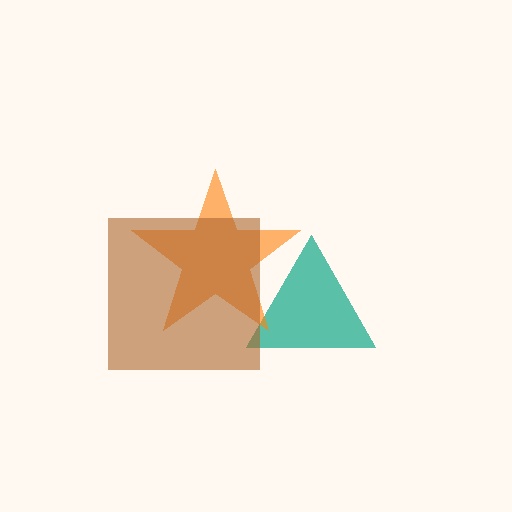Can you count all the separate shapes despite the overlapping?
Yes, there are 3 separate shapes.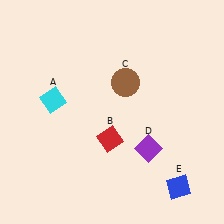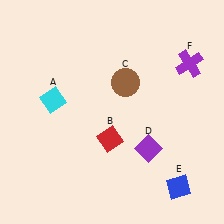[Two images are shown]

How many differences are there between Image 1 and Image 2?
There is 1 difference between the two images.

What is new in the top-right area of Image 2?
A purple cross (F) was added in the top-right area of Image 2.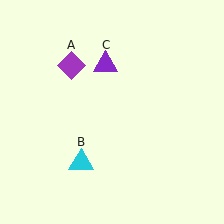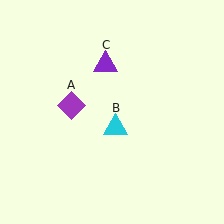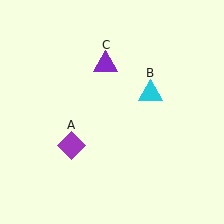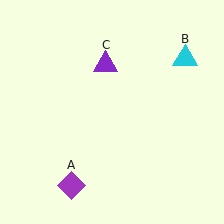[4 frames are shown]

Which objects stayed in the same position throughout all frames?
Purple triangle (object C) remained stationary.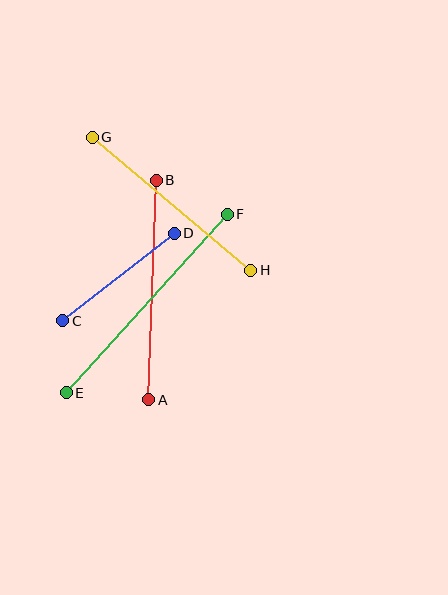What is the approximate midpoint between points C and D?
The midpoint is at approximately (118, 277) pixels.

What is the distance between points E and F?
The distance is approximately 241 pixels.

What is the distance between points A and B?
The distance is approximately 220 pixels.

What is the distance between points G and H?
The distance is approximately 207 pixels.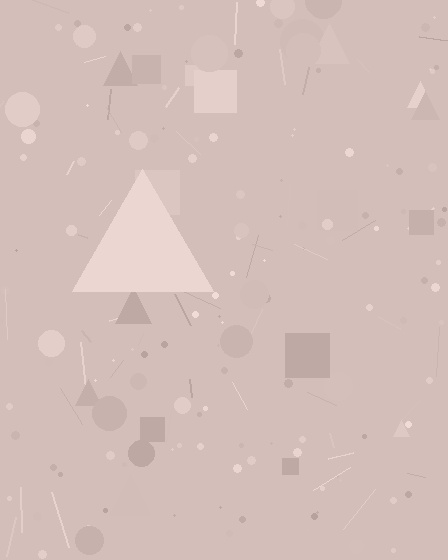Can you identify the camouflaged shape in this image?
The camouflaged shape is a triangle.